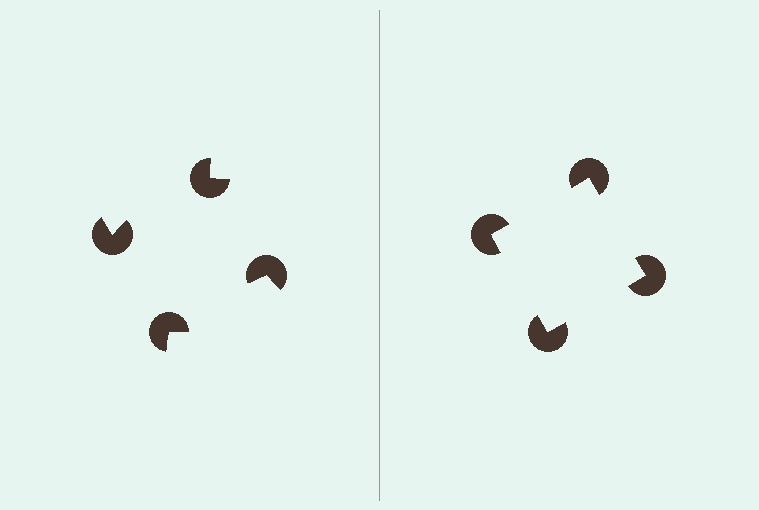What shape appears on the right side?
An illusory square.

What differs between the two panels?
The pac-man discs are positioned identically on both sides; only the wedge orientations differ. On the right they align to a square; on the left they are misaligned.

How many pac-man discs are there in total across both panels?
8 — 4 on each side.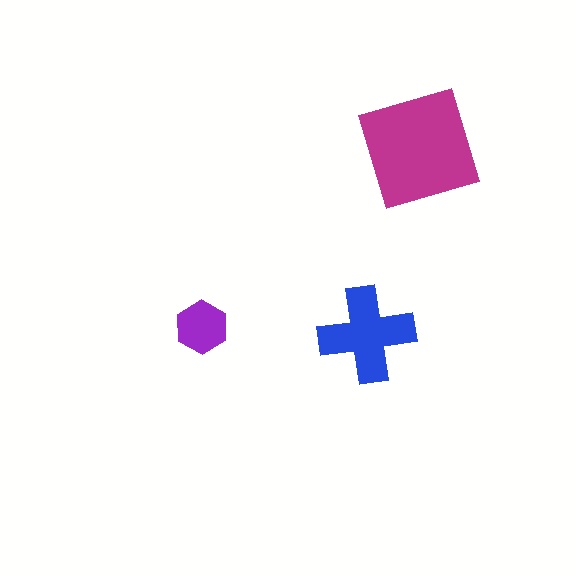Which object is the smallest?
The purple hexagon.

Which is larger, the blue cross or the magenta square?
The magenta square.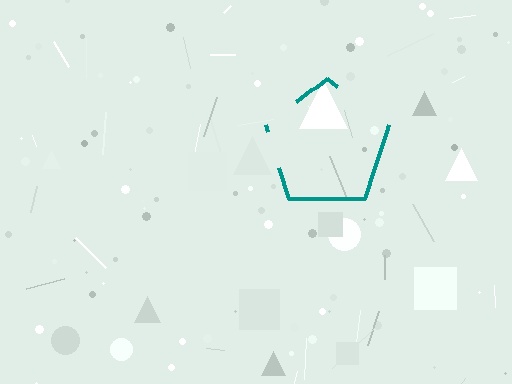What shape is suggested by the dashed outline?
The dashed outline suggests a pentagon.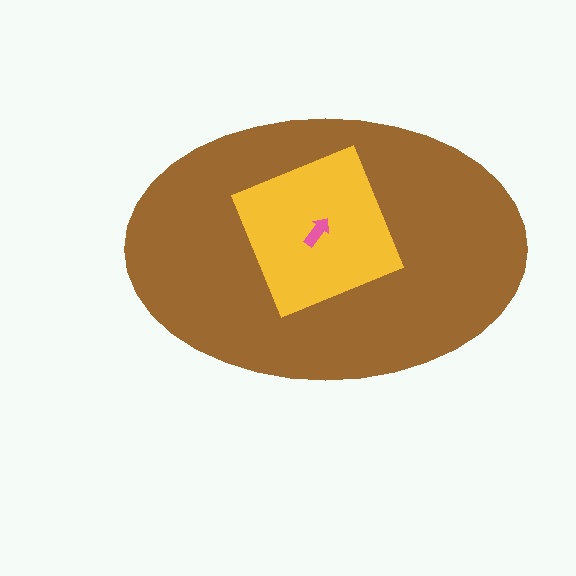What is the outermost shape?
The brown ellipse.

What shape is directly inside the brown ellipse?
The yellow square.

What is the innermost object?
The pink arrow.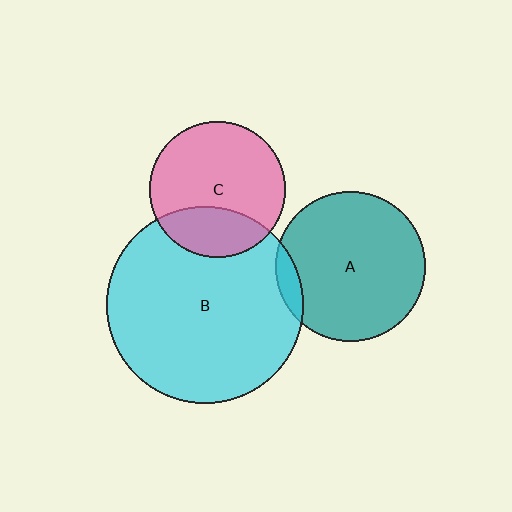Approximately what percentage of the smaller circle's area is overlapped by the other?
Approximately 30%.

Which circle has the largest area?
Circle B (cyan).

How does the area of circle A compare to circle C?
Approximately 1.2 times.